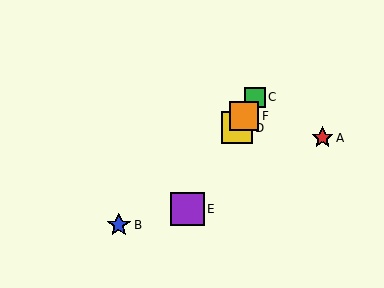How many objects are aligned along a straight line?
4 objects (C, D, E, F) are aligned along a straight line.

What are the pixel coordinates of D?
Object D is at (237, 128).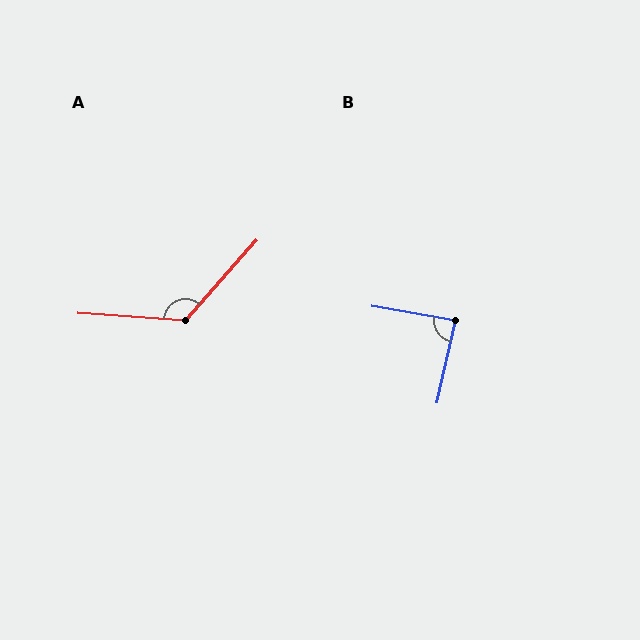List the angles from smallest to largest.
B (87°), A (128°).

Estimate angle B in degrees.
Approximately 87 degrees.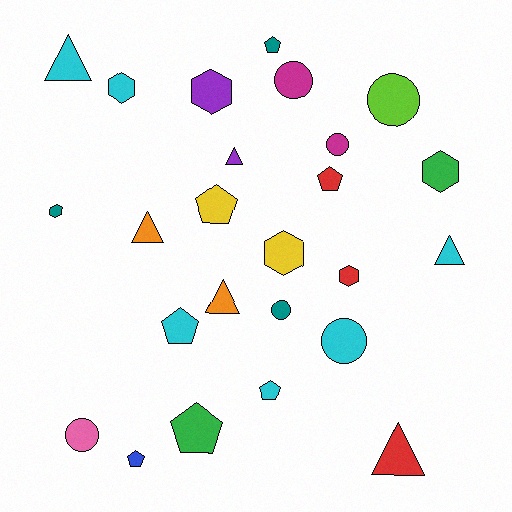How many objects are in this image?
There are 25 objects.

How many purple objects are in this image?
There are 2 purple objects.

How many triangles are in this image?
There are 6 triangles.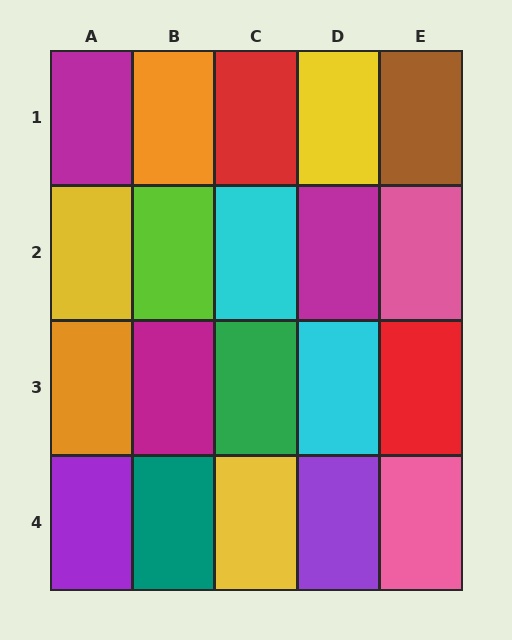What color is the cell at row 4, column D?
Purple.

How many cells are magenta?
3 cells are magenta.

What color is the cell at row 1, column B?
Orange.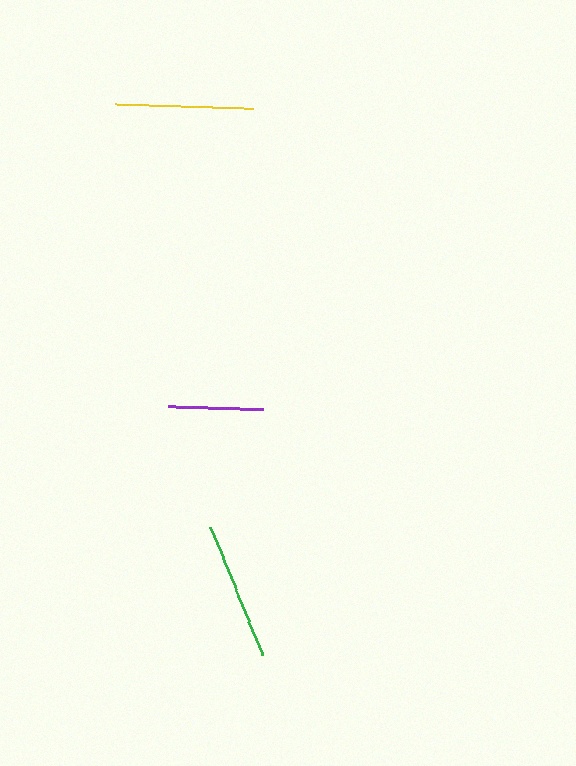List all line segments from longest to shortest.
From longest to shortest: green, yellow, purple.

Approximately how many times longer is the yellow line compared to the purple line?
The yellow line is approximately 1.4 times the length of the purple line.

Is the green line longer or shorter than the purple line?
The green line is longer than the purple line.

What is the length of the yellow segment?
The yellow segment is approximately 138 pixels long.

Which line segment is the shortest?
The purple line is the shortest at approximately 95 pixels.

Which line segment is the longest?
The green line is the longest at approximately 139 pixels.